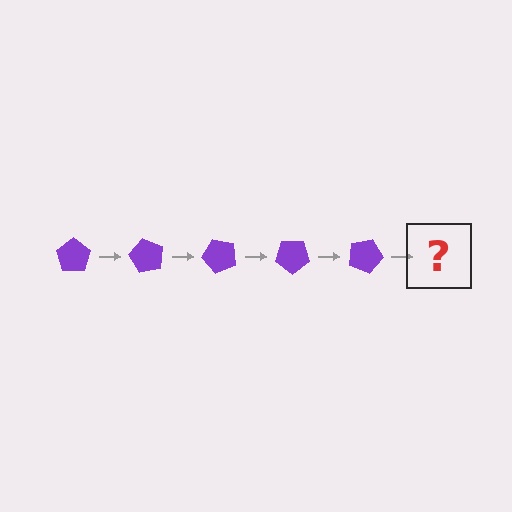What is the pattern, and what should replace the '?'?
The pattern is that the pentagon rotates 60 degrees each step. The '?' should be a purple pentagon rotated 300 degrees.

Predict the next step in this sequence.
The next step is a purple pentagon rotated 300 degrees.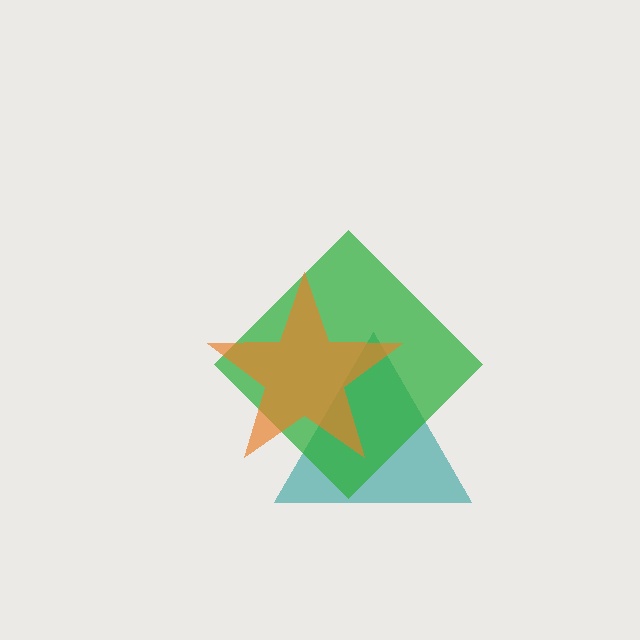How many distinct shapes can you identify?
There are 3 distinct shapes: a teal triangle, a green diamond, an orange star.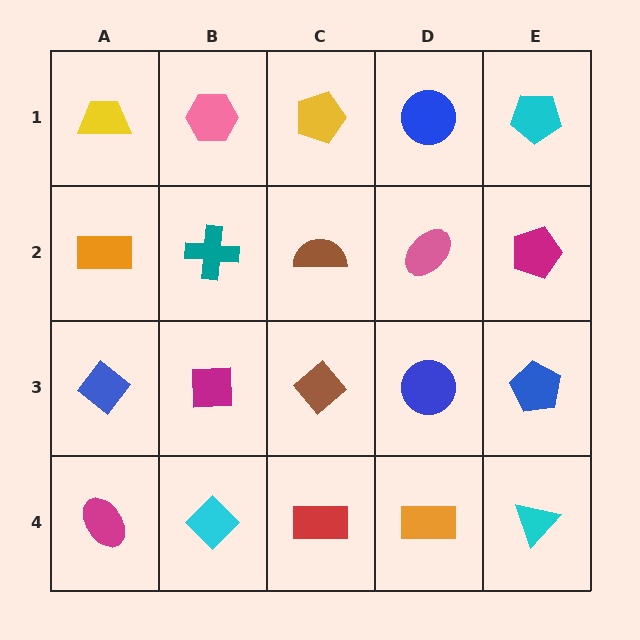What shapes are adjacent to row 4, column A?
A blue diamond (row 3, column A), a cyan diamond (row 4, column B).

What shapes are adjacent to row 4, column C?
A brown diamond (row 3, column C), a cyan diamond (row 4, column B), an orange rectangle (row 4, column D).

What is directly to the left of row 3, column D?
A brown diamond.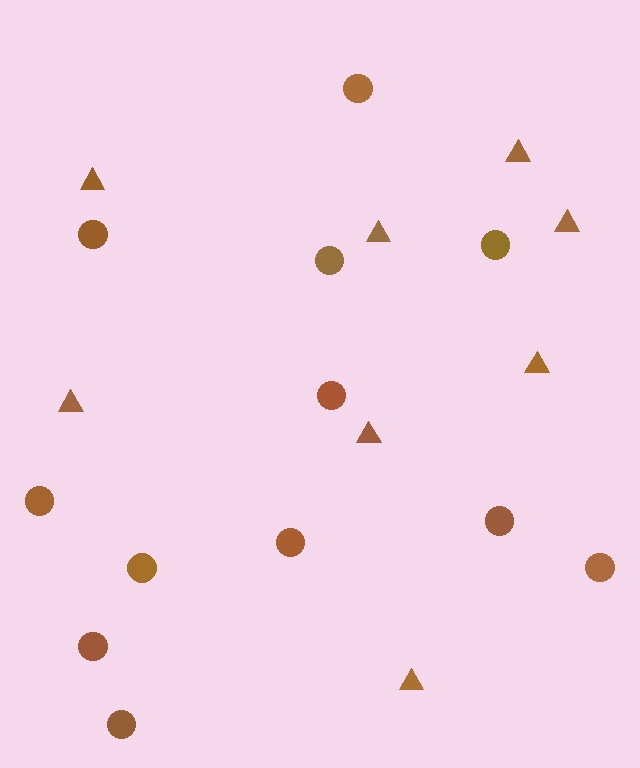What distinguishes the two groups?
There are 2 groups: one group of triangles (8) and one group of circles (12).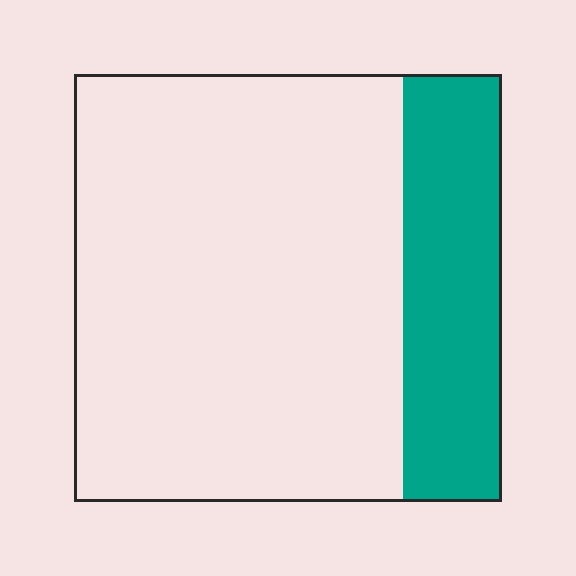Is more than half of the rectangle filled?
No.